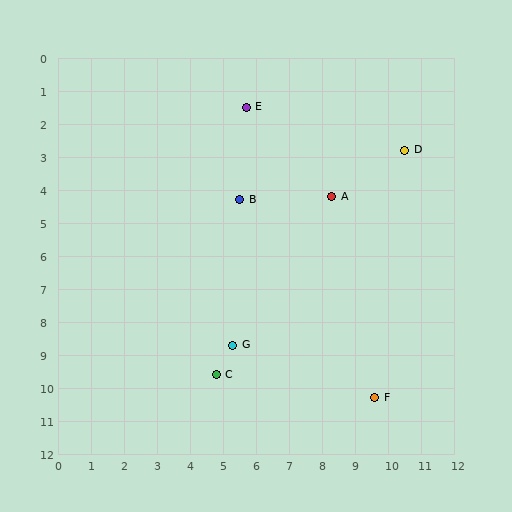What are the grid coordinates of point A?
Point A is at approximately (8.3, 4.2).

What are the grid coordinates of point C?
Point C is at approximately (4.8, 9.6).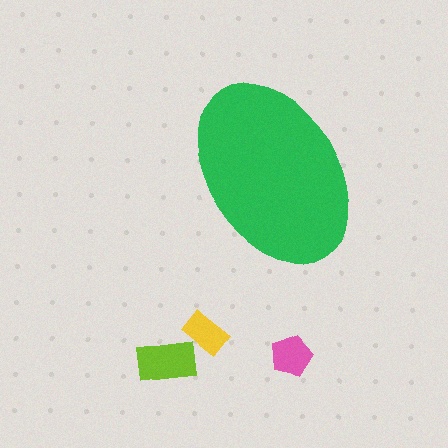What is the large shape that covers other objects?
A green ellipse.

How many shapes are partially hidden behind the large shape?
0 shapes are partially hidden.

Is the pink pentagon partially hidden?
No, the pink pentagon is fully visible.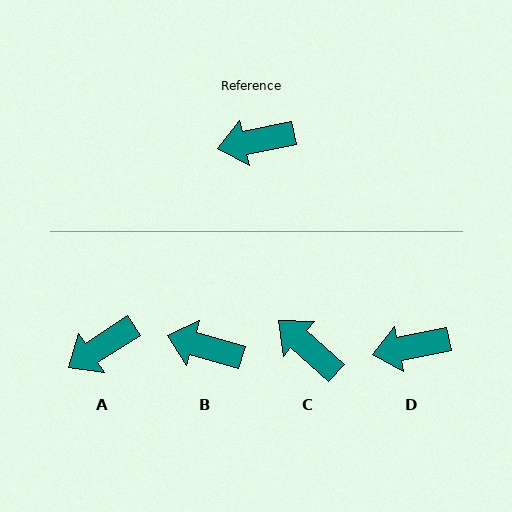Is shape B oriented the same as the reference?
No, it is off by about 28 degrees.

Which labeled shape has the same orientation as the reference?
D.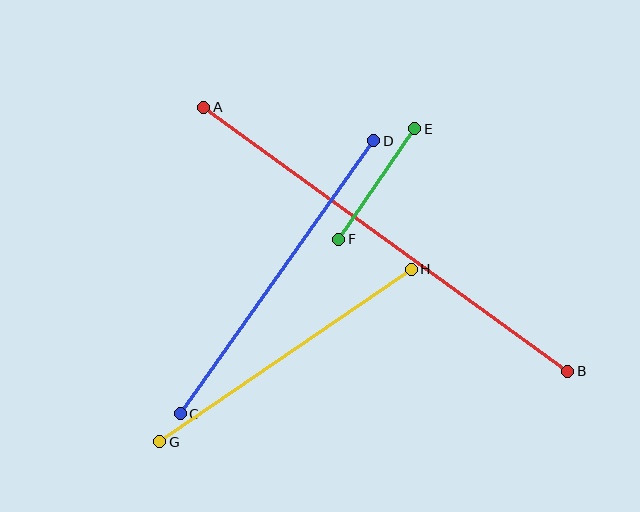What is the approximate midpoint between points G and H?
The midpoint is at approximately (285, 355) pixels.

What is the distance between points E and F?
The distance is approximately 134 pixels.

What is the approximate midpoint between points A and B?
The midpoint is at approximately (386, 239) pixels.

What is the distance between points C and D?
The distance is approximately 335 pixels.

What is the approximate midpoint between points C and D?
The midpoint is at approximately (277, 277) pixels.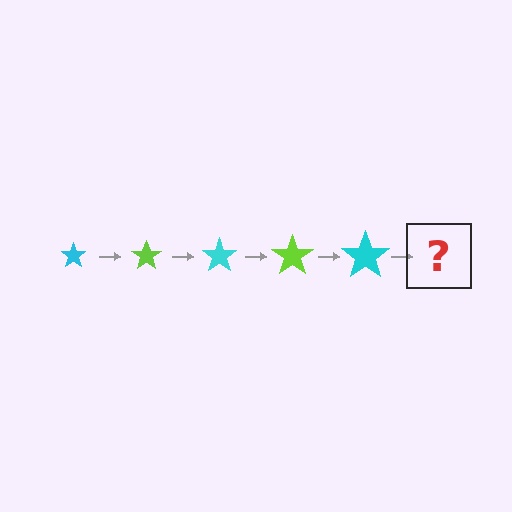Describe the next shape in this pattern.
It should be a lime star, larger than the previous one.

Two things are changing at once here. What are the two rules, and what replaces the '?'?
The two rules are that the star grows larger each step and the color cycles through cyan and lime. The '?' should be a lime star, larger than the previous one.